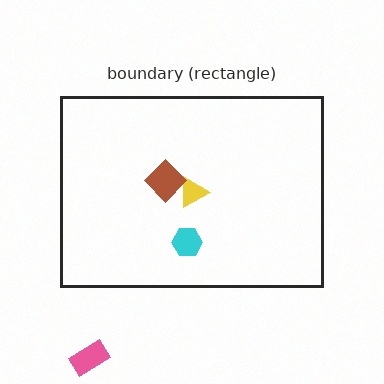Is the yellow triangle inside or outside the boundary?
Inside.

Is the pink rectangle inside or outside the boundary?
Outside.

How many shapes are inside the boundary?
3 inside, 1 outside.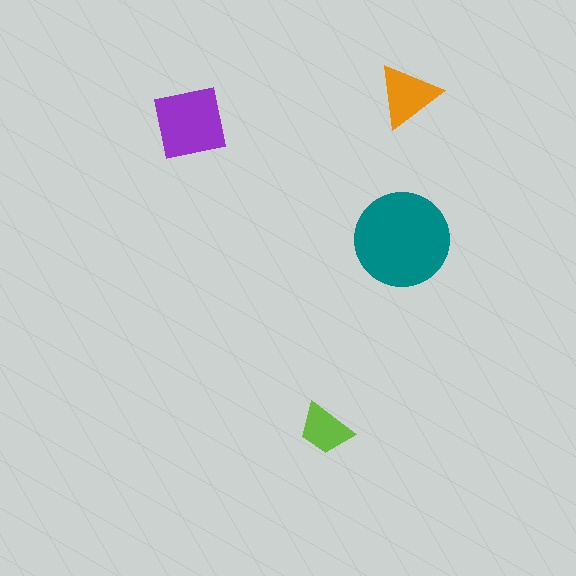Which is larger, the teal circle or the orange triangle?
The teal circle.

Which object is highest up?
The orange triangle is topmost.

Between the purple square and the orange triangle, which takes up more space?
The purple square.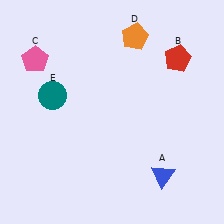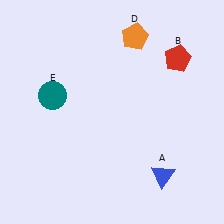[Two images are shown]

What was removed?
The pink pentagon (C) was removed in Image 2.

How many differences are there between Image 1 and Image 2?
There is 1 difference between the two images.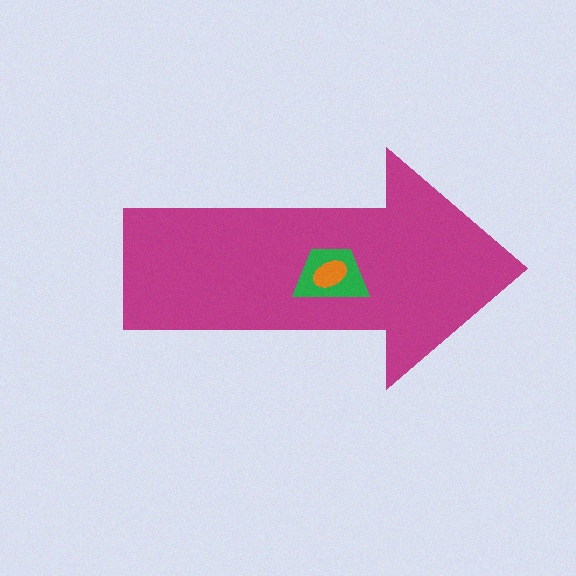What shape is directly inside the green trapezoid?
The orange ellipse.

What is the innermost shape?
The orange ellipse.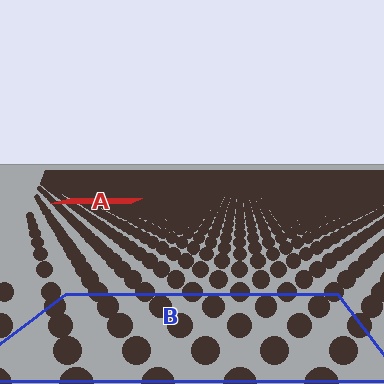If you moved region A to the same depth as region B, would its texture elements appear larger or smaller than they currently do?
They would appear larger. At a closer depth, the same texture elements are projected at a bigger on-screen size.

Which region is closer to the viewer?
Region B is closer. The texture elements there are larger and more spread out.